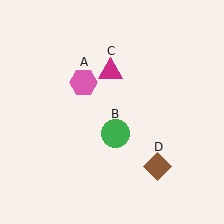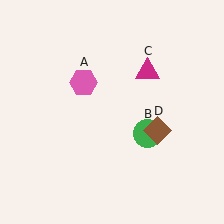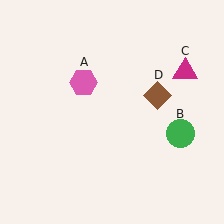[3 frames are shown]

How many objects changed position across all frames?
3 objects changed position: green circle (object B), magenta triangle (object C), brown diamond (object D).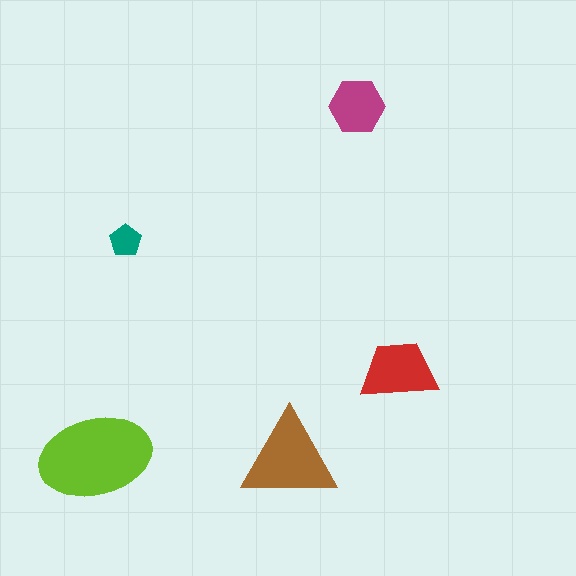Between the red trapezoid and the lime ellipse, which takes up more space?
The lime ellipse.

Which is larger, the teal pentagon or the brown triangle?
The brown triangle.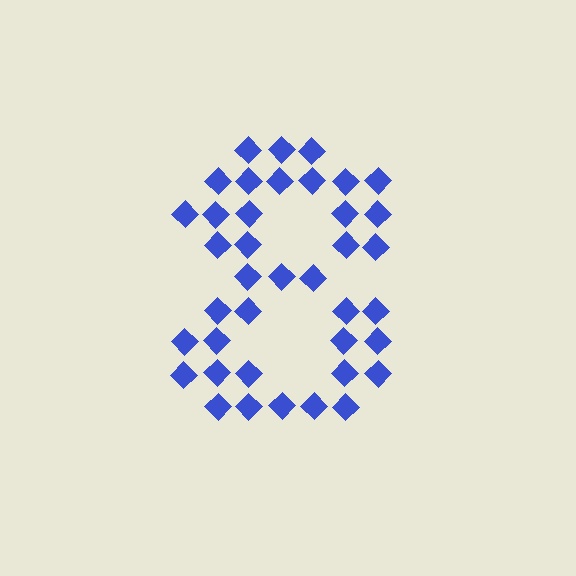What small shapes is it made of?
It is made of small diamonds.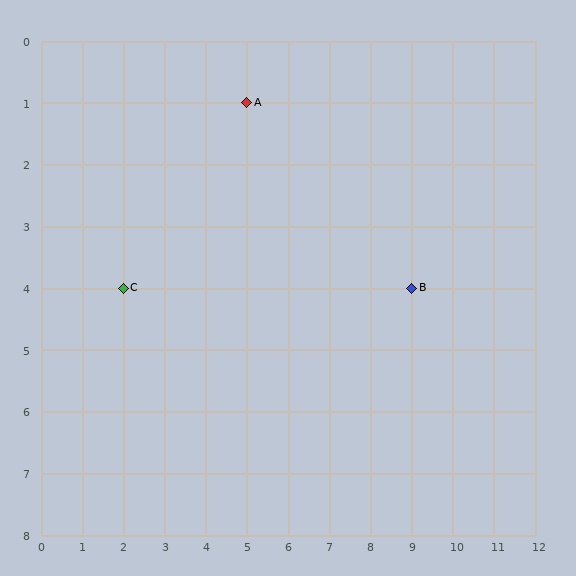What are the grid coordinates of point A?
Point A is at grid coordinates (5, 1).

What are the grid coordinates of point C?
Point C is at grid coordinates (2, 4).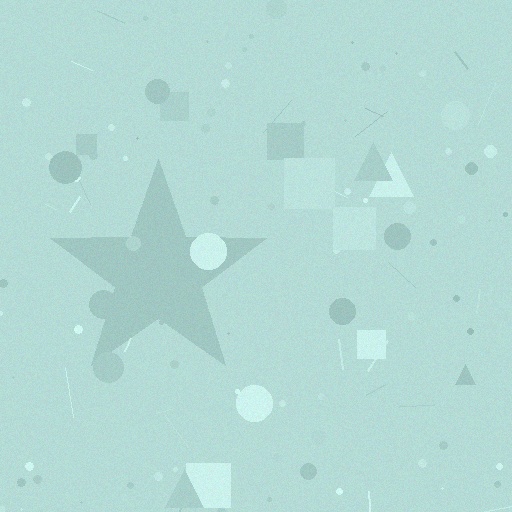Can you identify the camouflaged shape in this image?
The camouflaged shape is a star.